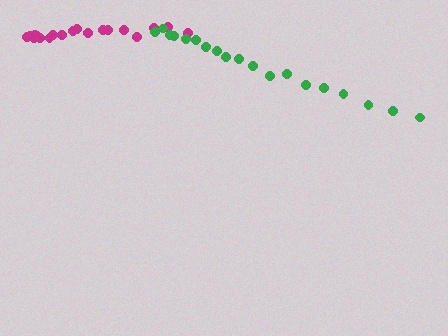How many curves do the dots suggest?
There are 2 distinct paths.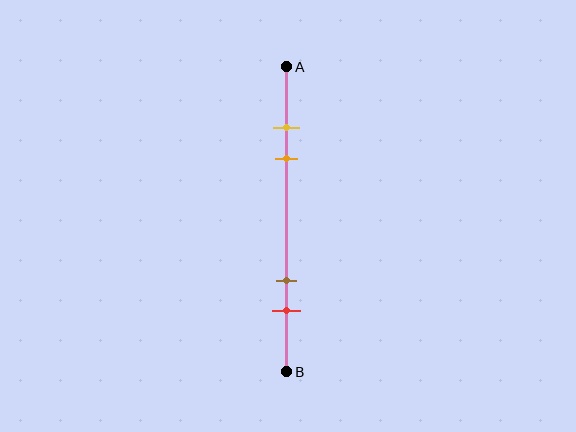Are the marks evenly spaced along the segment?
No, the marks are not evenly spaced.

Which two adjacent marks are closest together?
The yellow and orange marks are the closest adjacent pair.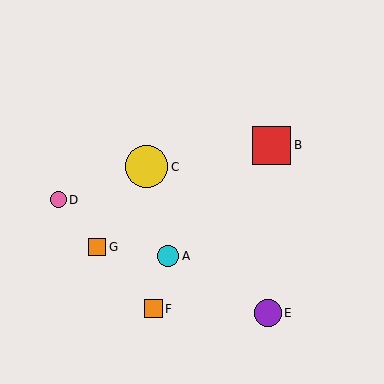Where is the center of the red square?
The center of the red square is at (271, 145).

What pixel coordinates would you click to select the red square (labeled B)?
Click at (271, 145) to select the red square B.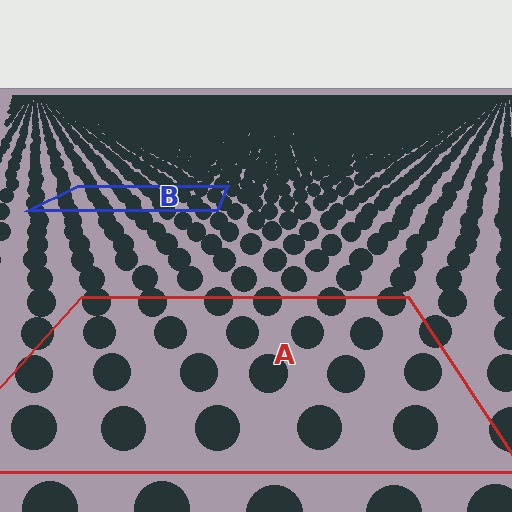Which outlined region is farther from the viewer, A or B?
Region B is farther from the viewer — the texture elements inside it appear smaller and more densely packed.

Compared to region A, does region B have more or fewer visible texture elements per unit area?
Region B has more texture elements per unit area — they are packed more densely because it is farther away.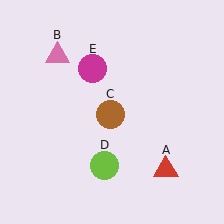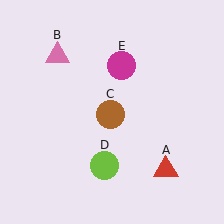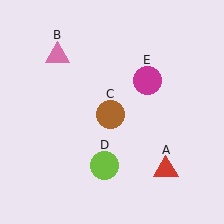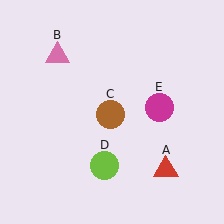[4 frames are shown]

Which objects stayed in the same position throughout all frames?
Red triangle (object A) and pink triangle (object B) and brown circle (object C) and lime circle (object D) remained stationary.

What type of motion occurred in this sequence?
The magenta circle (object E) rotated clockwise around the center of the scene.